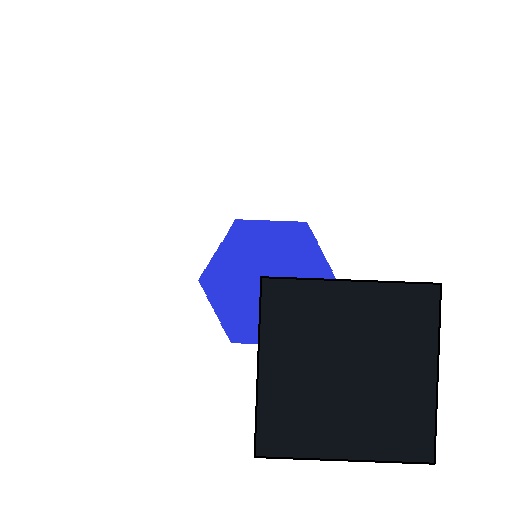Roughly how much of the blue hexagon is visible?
Most of it is visible (roughly 67%).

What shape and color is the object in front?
The object in front is a black square.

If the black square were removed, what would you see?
You would see the complete blue hexagon.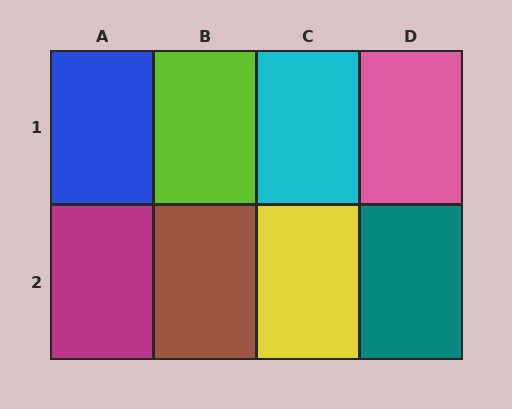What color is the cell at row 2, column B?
Brown.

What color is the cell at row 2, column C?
Yellow.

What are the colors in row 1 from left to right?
Blue, lime, cyan, pink.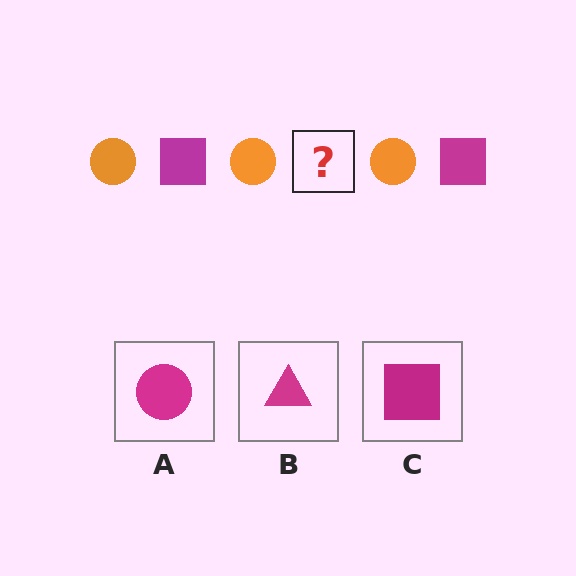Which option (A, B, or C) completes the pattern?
C.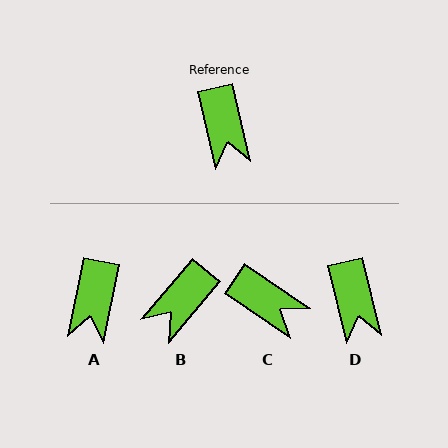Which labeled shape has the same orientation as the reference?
D.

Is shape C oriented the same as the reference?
No, it is off by about 43 degrees.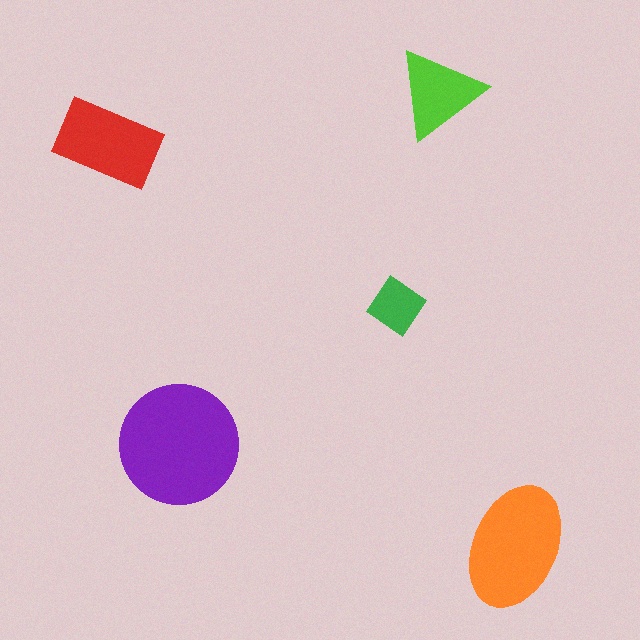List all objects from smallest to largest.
The green diamond, the lime triangle, the red rectangle, the orange ellipse, the purple circle.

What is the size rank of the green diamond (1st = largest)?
5th.